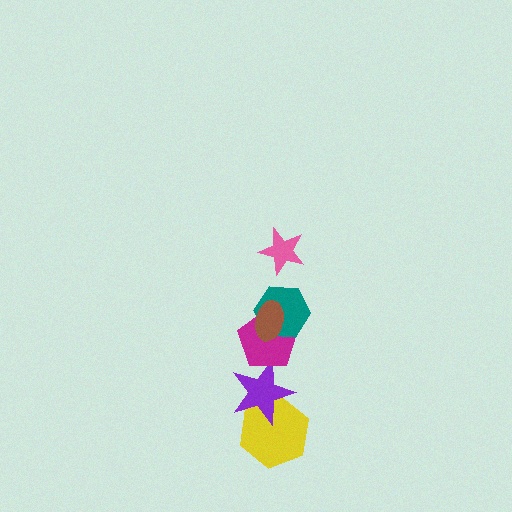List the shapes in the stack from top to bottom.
From top to bottom: the pink star, the brown ellipse, the teal hexagon, the magenta pentagon, the purple star, the yellow hexagon.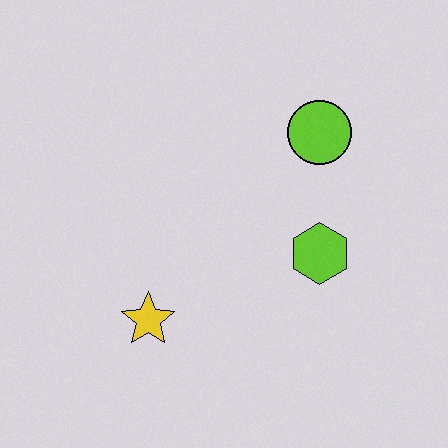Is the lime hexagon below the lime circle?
Yes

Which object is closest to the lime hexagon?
The lime circle is closest to the lime hexagon.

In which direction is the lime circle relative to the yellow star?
The lime circle is above the yellow star.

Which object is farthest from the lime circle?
The yellow star is farthest from the lime circle.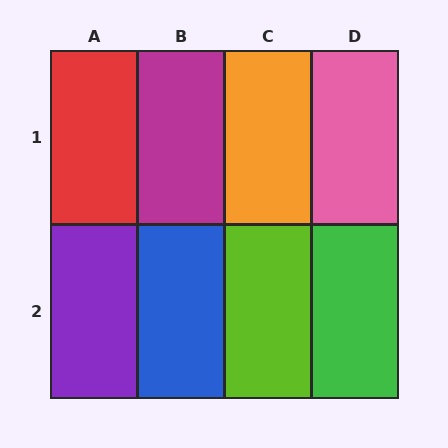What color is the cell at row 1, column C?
Orange.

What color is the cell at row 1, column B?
Magenta.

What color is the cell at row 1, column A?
Red.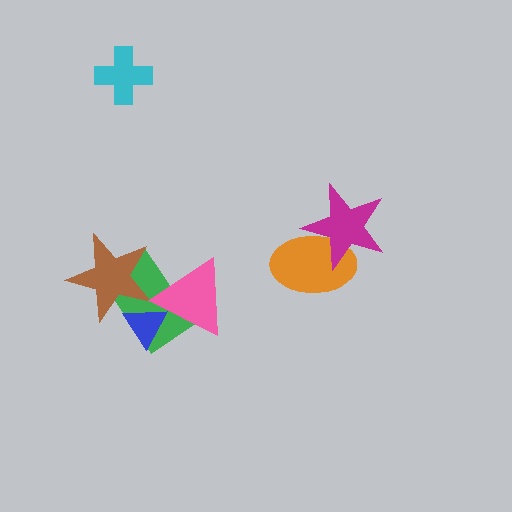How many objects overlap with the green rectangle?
3 objects overlap with the green rectangle.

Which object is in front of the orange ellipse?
The magenta star is in front of the orange ellipse.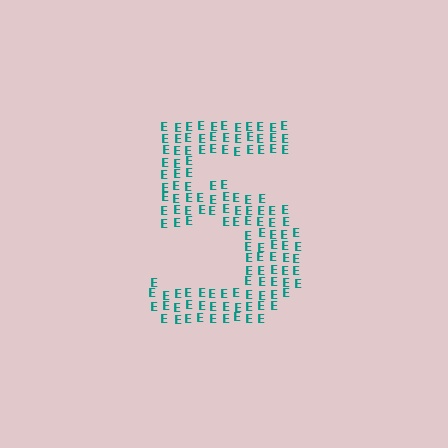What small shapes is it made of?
It is made of small letter E's.